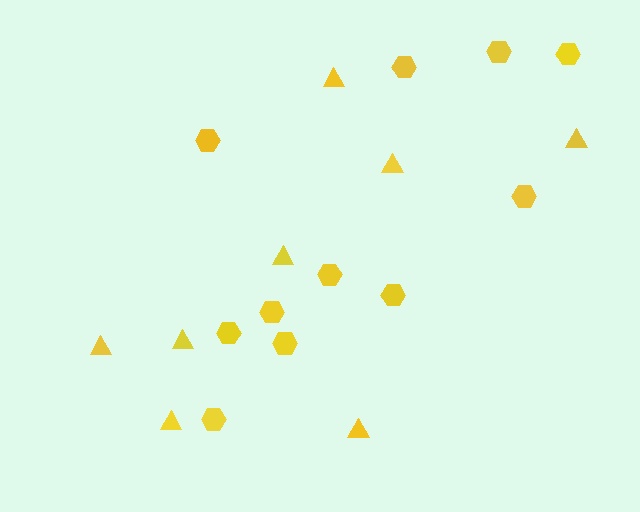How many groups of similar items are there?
There are 2 groups: one group of hexagons (11) and one group of triangles (8).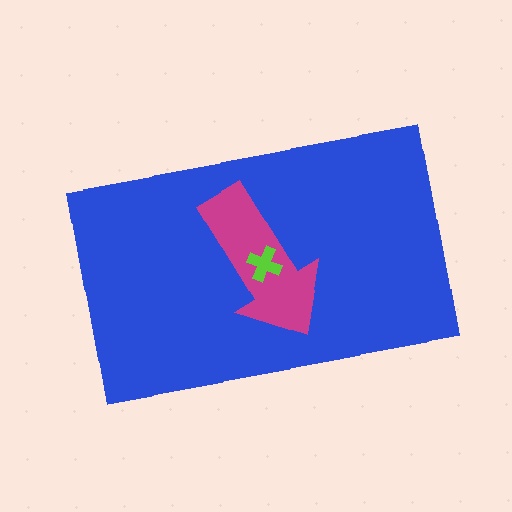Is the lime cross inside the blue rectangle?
Yes.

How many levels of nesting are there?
3.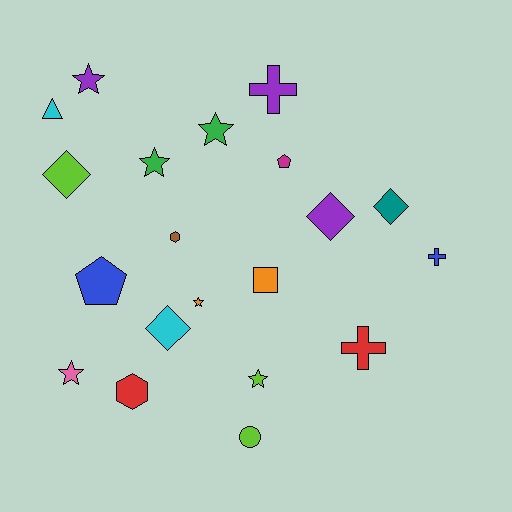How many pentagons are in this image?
There are 2 pentagons.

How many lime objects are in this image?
There are 3 lime objects.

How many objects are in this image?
There are 20 objects.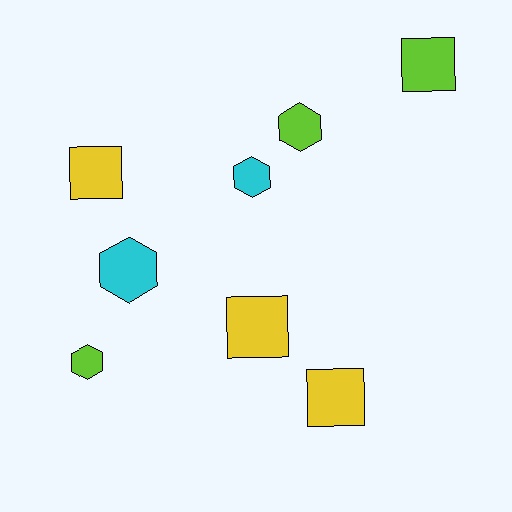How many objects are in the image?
There are 8 objects.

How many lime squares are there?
There is 1 lime square.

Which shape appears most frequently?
Square, with 4 objects.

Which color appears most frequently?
Yellow, with 3 objects.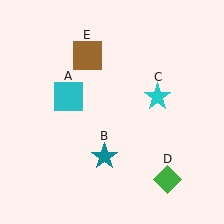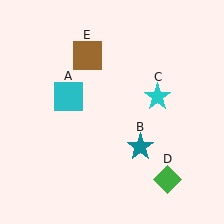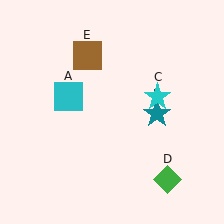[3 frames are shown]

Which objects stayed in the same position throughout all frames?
Cyan square (object A) and cyan star (object C) and green diamond (object D) and brown square (object E) remained stationary.